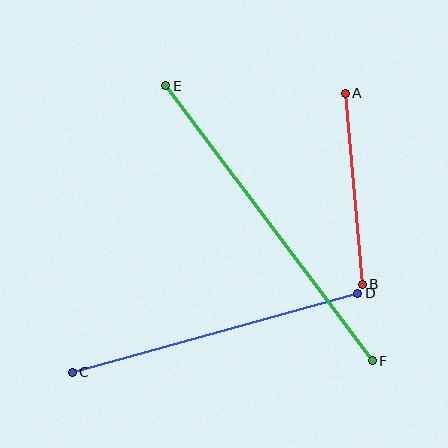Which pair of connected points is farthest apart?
Points E and F are farthest apart.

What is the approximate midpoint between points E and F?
The midpoint is at approximately (269, 223) pixels.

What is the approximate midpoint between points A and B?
The midpoint is at approximately (354, 189) pixels.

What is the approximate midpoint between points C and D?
The midpoint is at approximately (215, 333) pixels.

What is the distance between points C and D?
The distance is approximately 296 pixels.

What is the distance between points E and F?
The distance is approximately 344 pixels.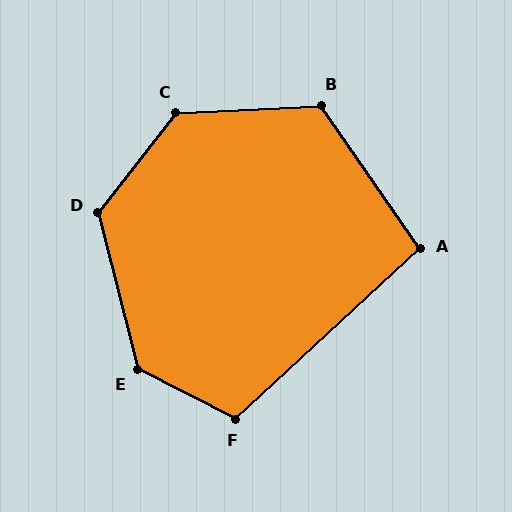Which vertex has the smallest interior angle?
A, at approximately 98 degrees.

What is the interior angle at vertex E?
Approximately 131 degrees (obtuse).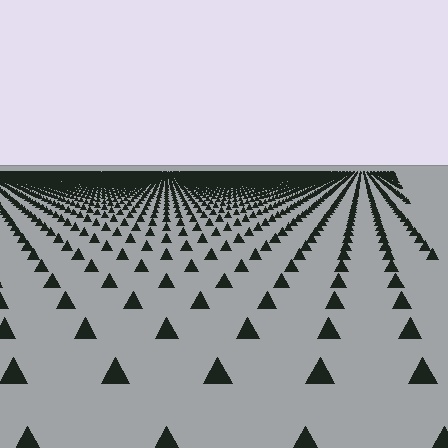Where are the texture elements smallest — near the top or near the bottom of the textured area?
Near the top.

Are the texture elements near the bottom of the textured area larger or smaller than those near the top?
Larger. Near the bottom, elements are closer to the viewer and appear at a bigger on-screen size.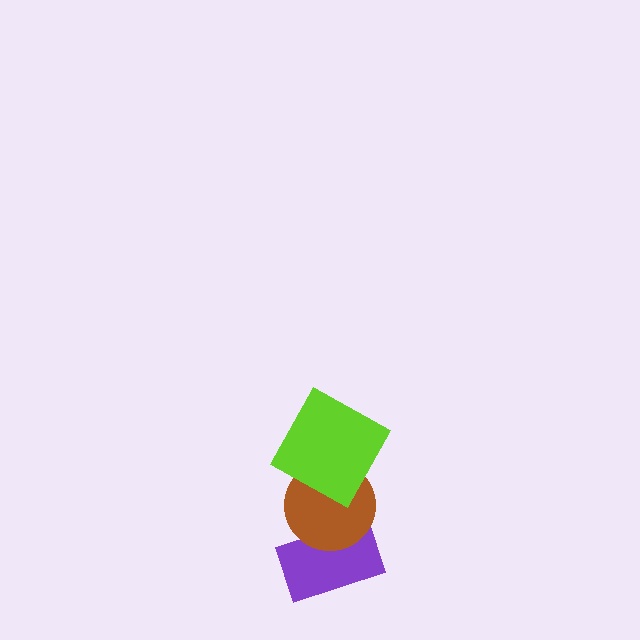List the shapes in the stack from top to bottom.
From top to bottom: the lime square, the brown circle, the purple rectangle.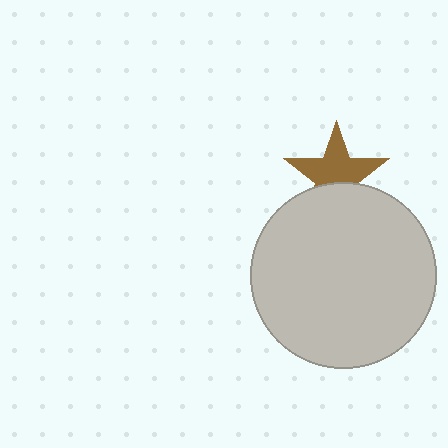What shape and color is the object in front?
The object in front is a light gray circle.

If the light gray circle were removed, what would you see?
You would see the complete brown star.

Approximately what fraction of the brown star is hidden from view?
Roughly 36% of the brown star is hidden behind the light gray circle.